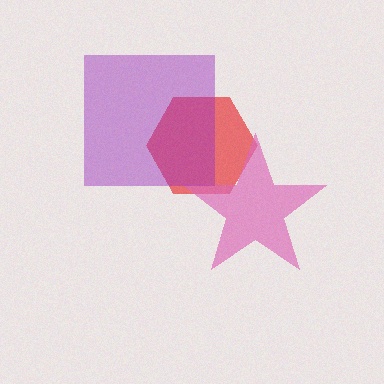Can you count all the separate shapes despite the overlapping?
Yes, there are 3 separate shapes.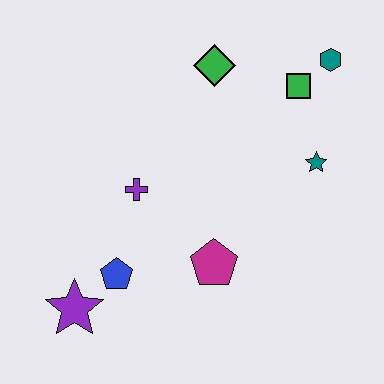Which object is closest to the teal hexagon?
The green square is closest to the teal hexagon.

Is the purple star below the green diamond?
Yes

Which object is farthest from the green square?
The purple star is farthest from the green square.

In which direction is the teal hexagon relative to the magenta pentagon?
The teal hexagon is above the magenta pentagon.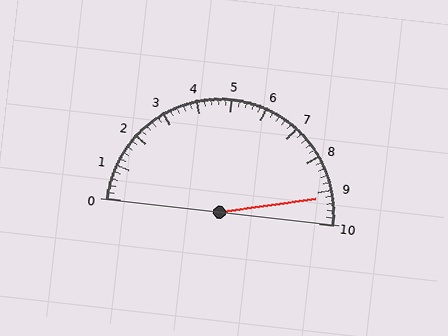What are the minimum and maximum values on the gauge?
The gauge ranges from 0 to 10.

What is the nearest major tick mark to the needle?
The nearest major tick mark is 9.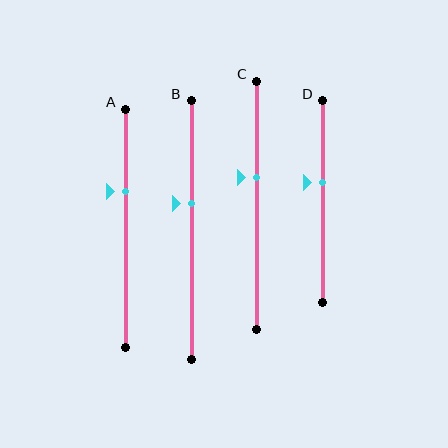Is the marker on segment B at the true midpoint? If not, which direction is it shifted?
No, the marker on segment B is shifted upward by about 10% of the segment length.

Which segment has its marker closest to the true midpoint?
Segment D has its marker closest to the true midpoint.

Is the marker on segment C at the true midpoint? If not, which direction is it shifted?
No, the marker on segment C is shifted upward by about 11% of the segment length.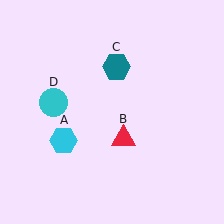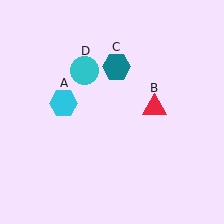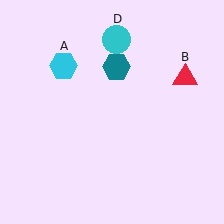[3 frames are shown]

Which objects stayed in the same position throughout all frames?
Teal hexagon (object C) remained stationary.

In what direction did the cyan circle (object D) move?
The cyan circle (object D) moved up and to the right.